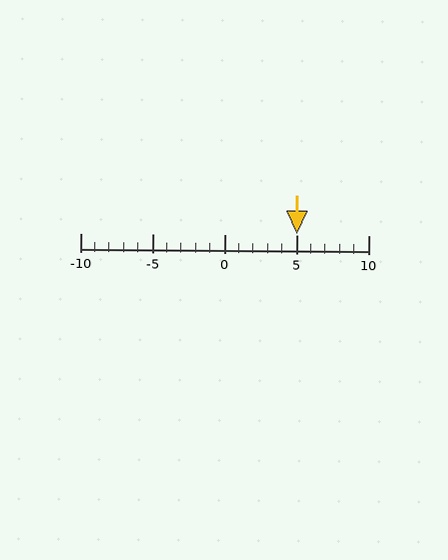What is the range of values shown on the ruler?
The ruler shows values from -10 to 10.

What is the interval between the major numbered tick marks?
The major tick marks are spaced 5 units apart.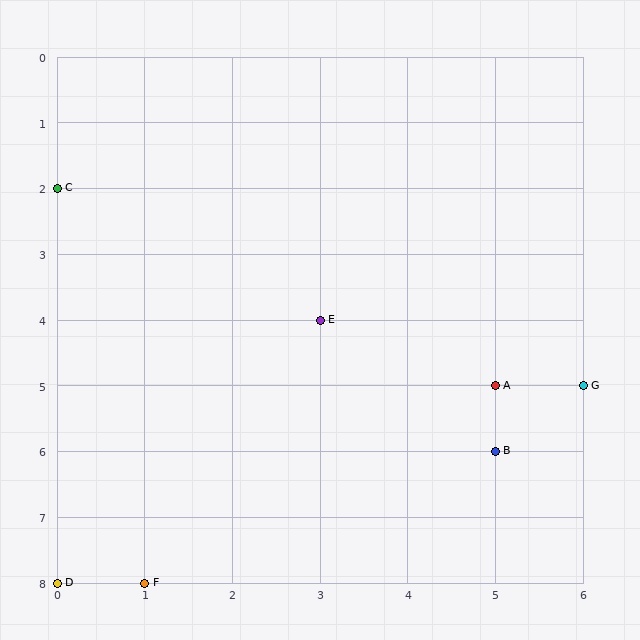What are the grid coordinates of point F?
Point F is at grid coordinates (1, 8).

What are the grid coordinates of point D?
Point D is at grid coordinates (0, 8).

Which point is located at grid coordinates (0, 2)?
Point C is at (0, 2).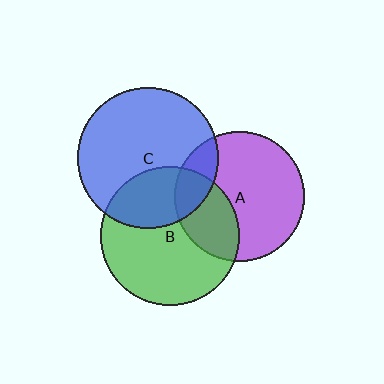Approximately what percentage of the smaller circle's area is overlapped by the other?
Approximately 30%.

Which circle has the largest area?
Circle C (blue).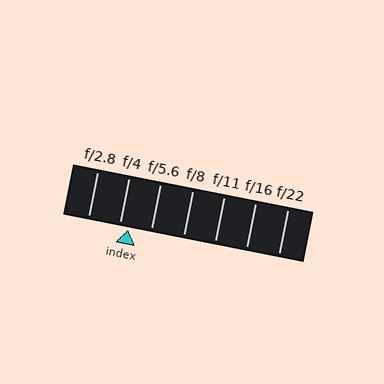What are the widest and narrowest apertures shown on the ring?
The widest aperture shown is f/2.8 and the narrowest is f/22.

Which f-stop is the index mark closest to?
The index mark is closest to f/4.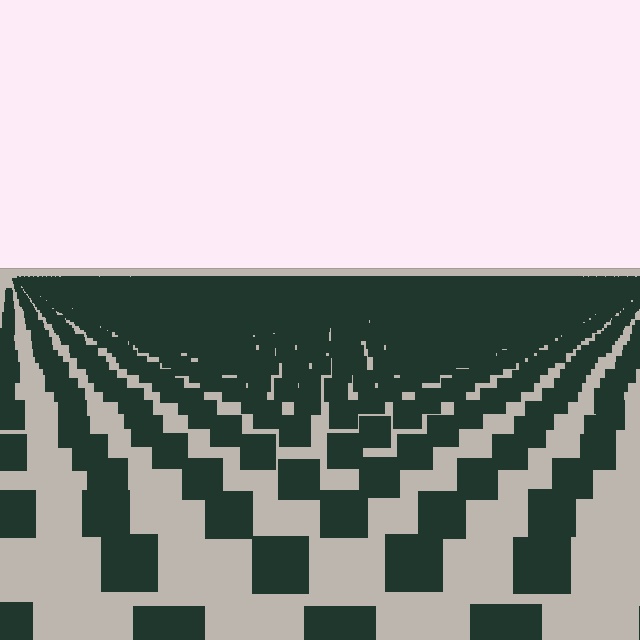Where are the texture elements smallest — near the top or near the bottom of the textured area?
Near the top.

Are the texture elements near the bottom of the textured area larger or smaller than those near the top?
Larger. Near the bottom, elements are closer to the viewer and appear at a bigger on-screen size.